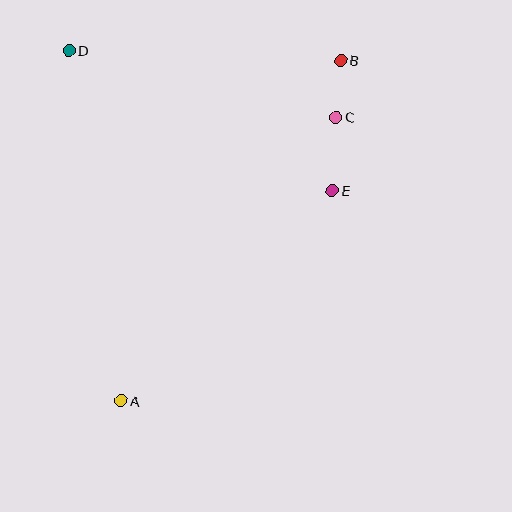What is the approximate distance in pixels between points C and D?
The distance between C and D is approximately 275 pixels.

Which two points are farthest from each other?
Points A and B are farthest from each other.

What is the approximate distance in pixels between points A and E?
The distance between A and E is approximately 298 pixels.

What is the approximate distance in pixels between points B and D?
The distance between B and D is approximately 272 pixels.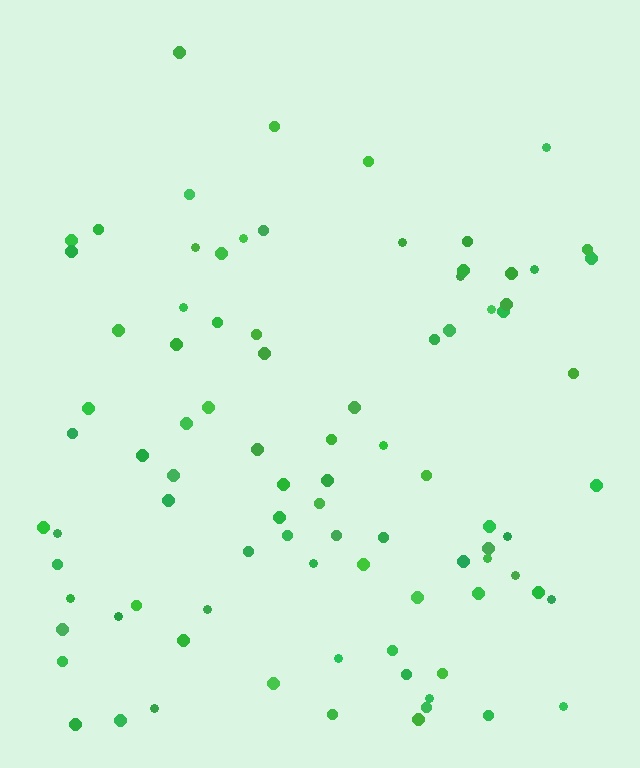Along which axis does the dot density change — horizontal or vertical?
Vertical.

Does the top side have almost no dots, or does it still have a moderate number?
Still a moderate number, just noticeably fewer than the bottom.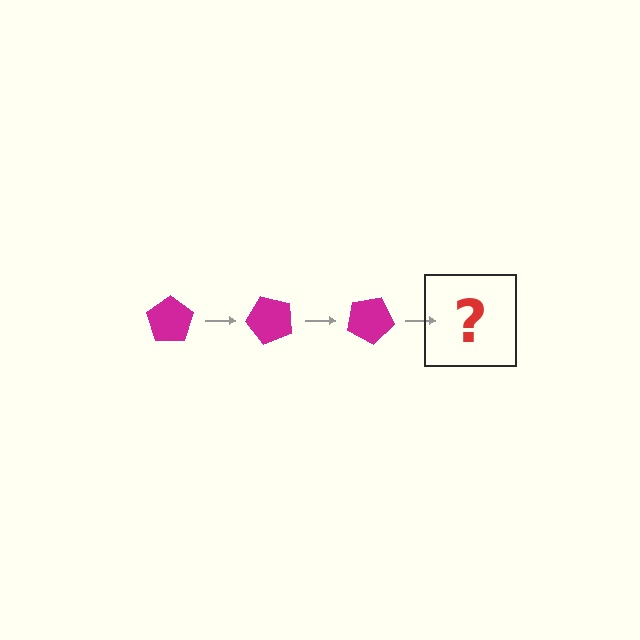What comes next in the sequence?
The next element should be a magenta pentagon rotated 150 degrees.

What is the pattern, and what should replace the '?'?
The pattern is that the pentagon rotates 50 degrees each step. The '?' should be a magenta pentagon rotated 150 degrees.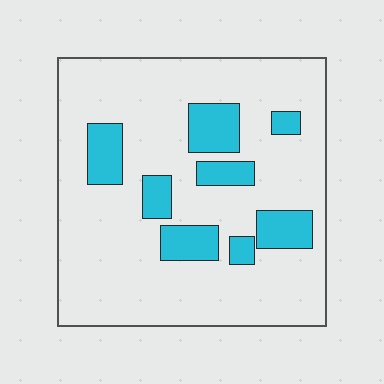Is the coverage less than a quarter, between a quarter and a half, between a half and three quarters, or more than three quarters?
Less than a quarter.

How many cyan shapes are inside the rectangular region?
8.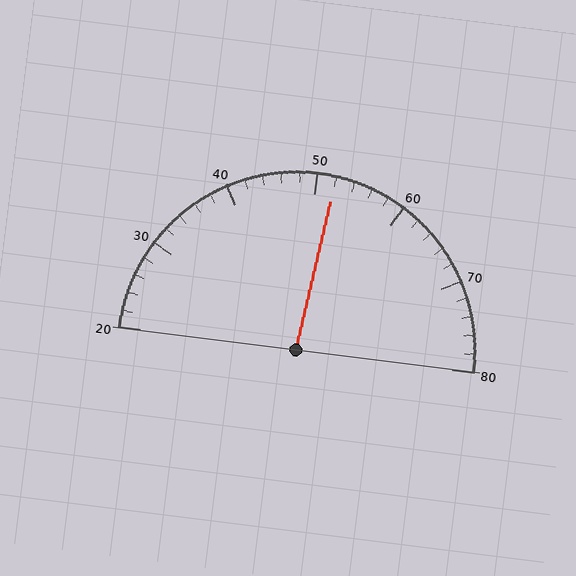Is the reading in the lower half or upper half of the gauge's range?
The reading is in the upper half of the range (20 to 80).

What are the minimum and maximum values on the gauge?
The gauge ranges from 20 to 80.